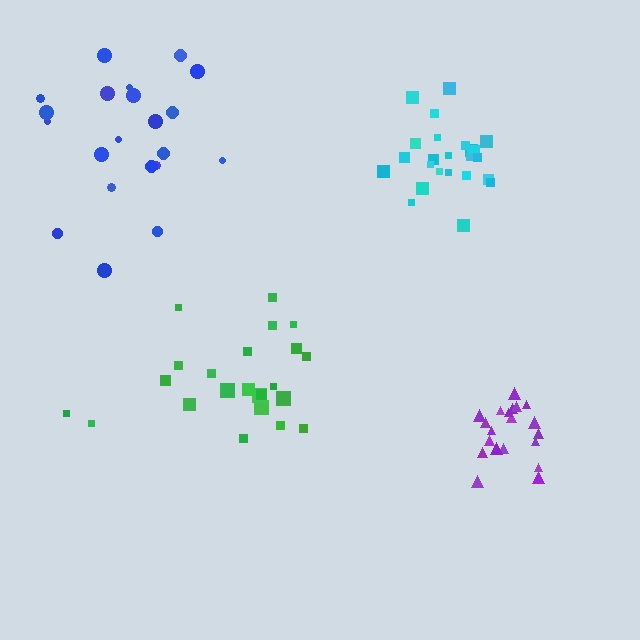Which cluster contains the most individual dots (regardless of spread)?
Cyan (24).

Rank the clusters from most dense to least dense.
purple, cyan, green, blue.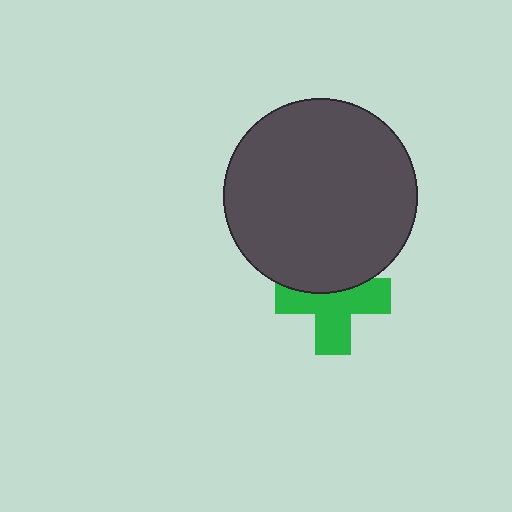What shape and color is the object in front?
The object in front is a dark gray circle.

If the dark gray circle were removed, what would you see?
You would see the complete green cross.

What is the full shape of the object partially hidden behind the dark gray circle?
The partially hidden object is a green cross.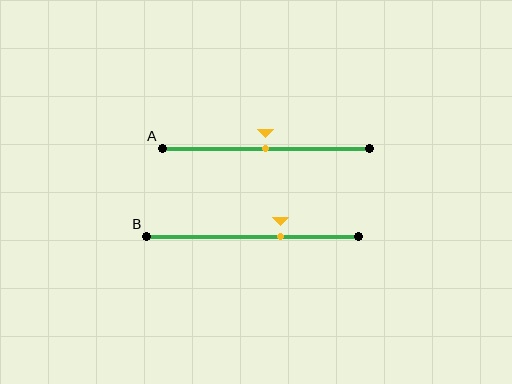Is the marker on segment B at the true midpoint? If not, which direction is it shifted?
No, the marker on segment B is shifted to the right by about 13% of the segment length.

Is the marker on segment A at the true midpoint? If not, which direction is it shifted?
Yes, the marker on segment A is at the true midpoint.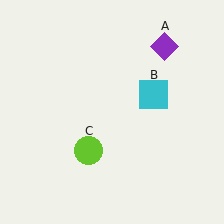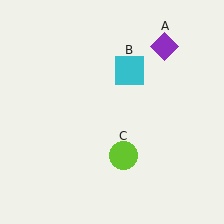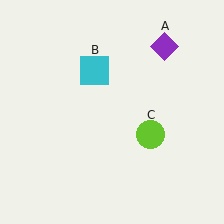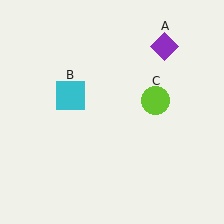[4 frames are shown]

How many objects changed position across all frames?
2 objects changed position: cyan square (object B), lime circle (object C).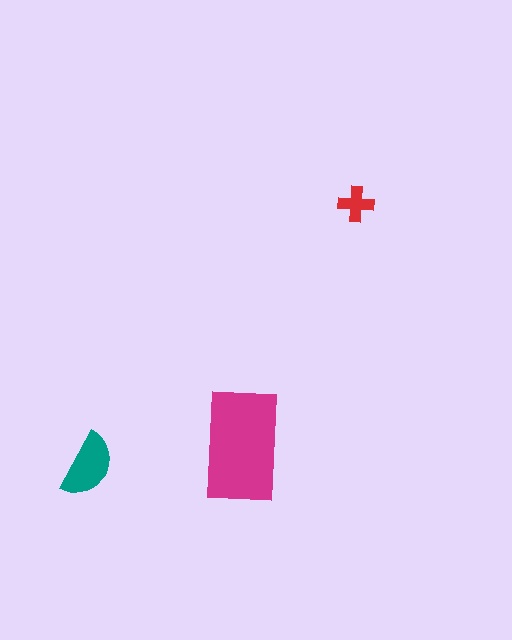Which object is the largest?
The magenta rectangle.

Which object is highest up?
The red cross is topmost.